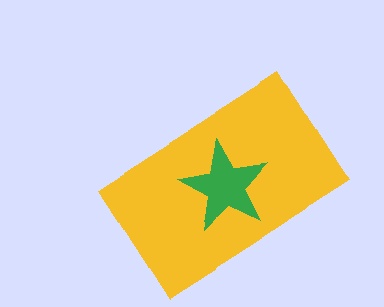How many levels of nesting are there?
2.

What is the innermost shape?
The green star.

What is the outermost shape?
The yellow rectangle.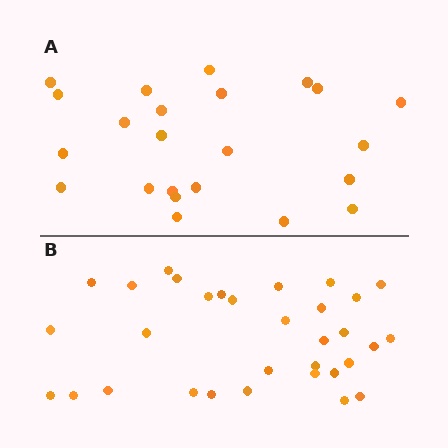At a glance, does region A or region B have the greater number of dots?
Region B (the bottom region) has more dots.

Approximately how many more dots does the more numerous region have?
Region B has roughly 8 or so more dots than region A.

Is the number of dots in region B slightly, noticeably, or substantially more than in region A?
Region B has noticeably more, but not dramatically so. The ratio is roughly 1.4 to 1.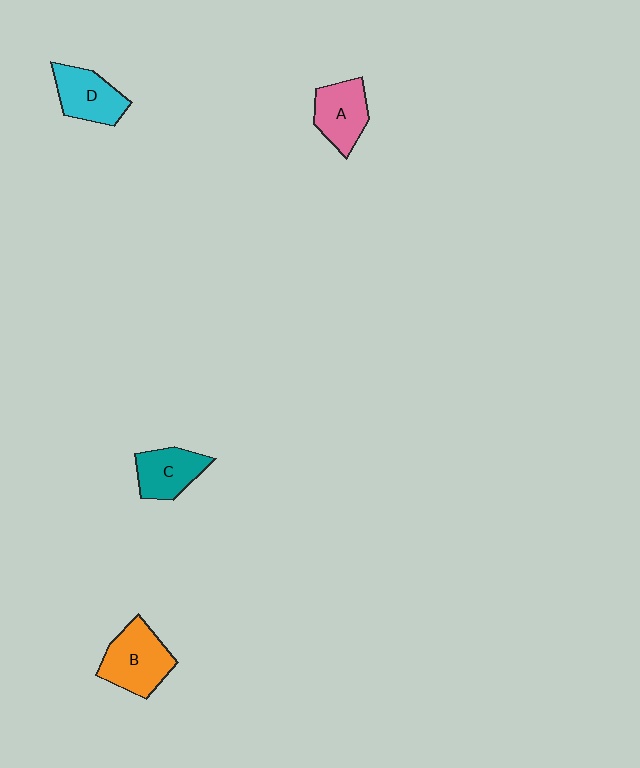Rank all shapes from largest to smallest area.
From largest to smallest: B (orange), D (cyan), A (pink), C (teal).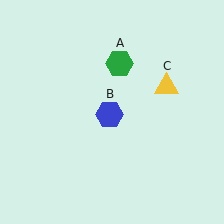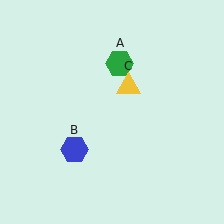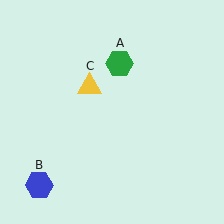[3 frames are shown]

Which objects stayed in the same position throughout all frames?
Green hexagon (object A) remained stationary.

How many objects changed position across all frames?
2 objects changed position: blue hexagon (object B), yellow triangle (object C).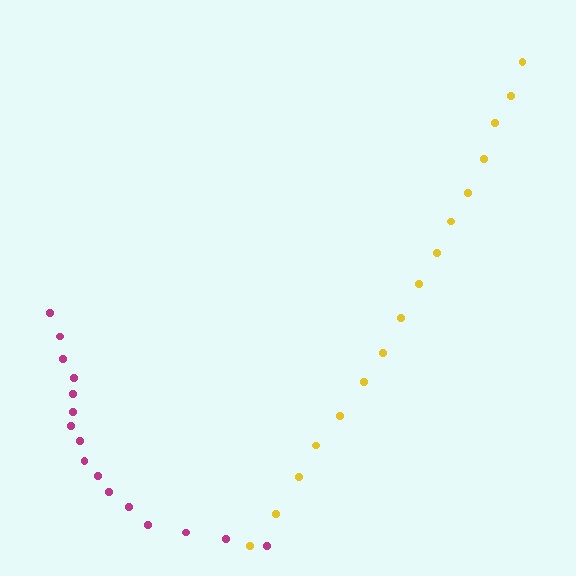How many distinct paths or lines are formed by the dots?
There are 2 distinct paths.